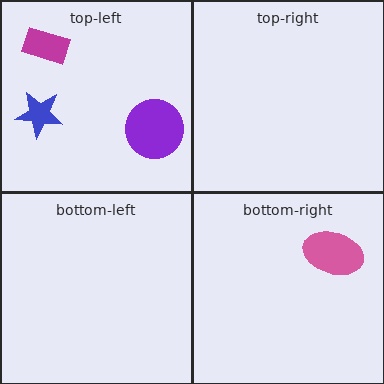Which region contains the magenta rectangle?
The top-left region.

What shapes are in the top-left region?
The magenta rectangle, the blue star, the purple circle.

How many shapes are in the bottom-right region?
1.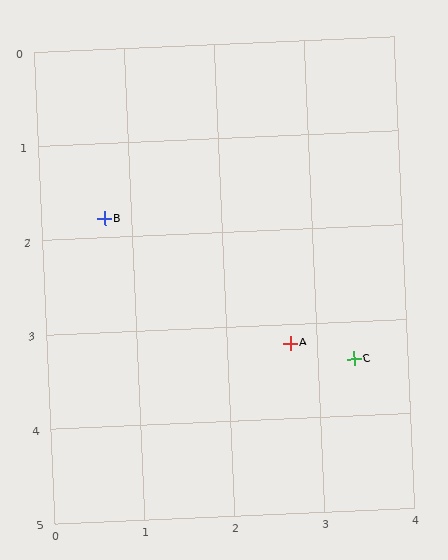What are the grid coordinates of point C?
Point C is at approximately (3.4, 3.4).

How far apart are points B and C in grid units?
Points B and C are about 3.1 grid units apart.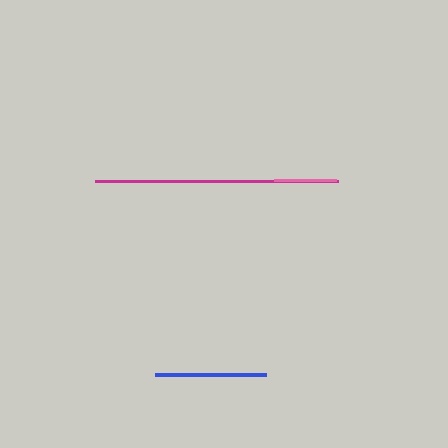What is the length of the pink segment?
The pink segment is approximately 62 pixels long.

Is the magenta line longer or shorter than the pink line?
The magenta line is longer than the pink line.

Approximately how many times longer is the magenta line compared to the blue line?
The magenta line is approximately 2.2 times the length of the blue line.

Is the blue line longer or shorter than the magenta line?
The magenta line is longer than the blue line.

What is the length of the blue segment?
The blue segment is approximately 111 pixels long.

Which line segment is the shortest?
The pink line is the shortest at approximately 62 pixels.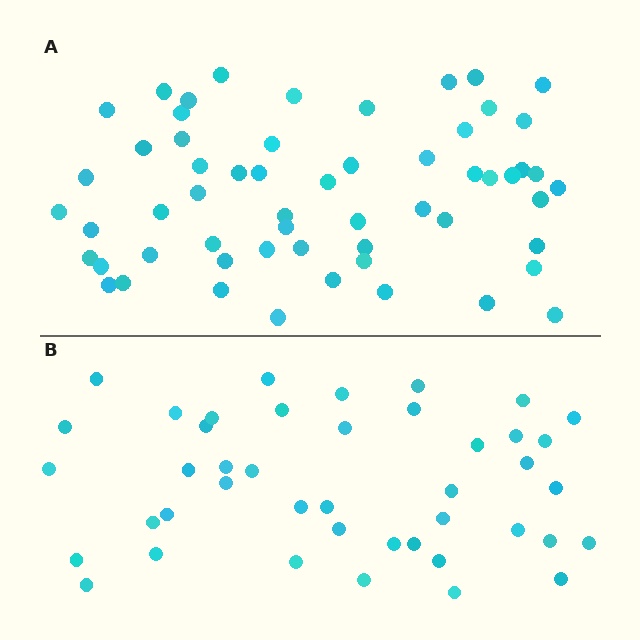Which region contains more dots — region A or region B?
Region A (the top region) has more dots.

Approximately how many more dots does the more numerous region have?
Region A has approximately 15 more dots than region B.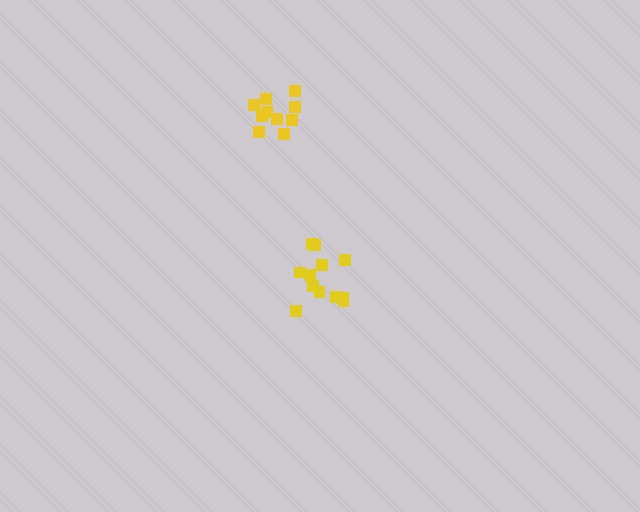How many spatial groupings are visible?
There are 2 spatial groupings.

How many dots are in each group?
Group 1: 12 dots, Group 2: 10 dots (22 total).